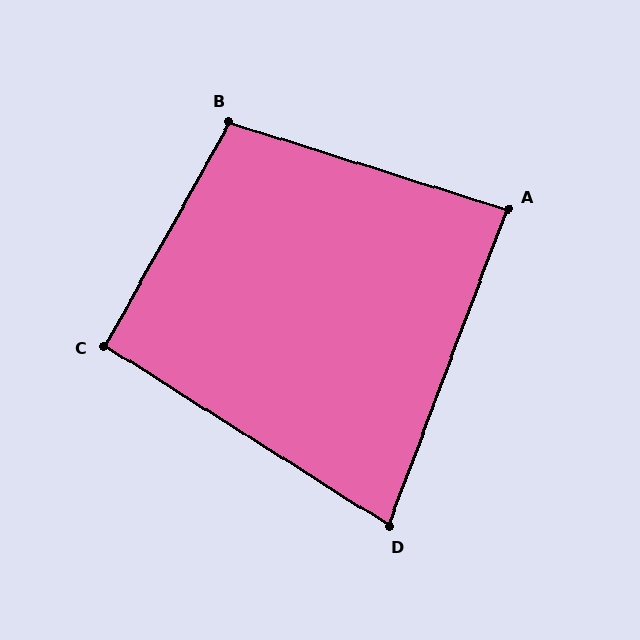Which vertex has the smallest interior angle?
D, at approximately 78 degrees.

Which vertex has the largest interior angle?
B, at approximately 102 degrees.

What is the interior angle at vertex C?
Approximately 93 degrees (approximately right).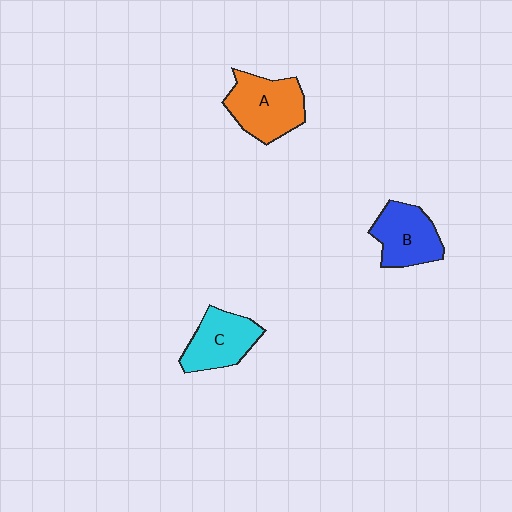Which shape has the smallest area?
Shape C (cyan).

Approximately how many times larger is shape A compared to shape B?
Approximately 1.2 times.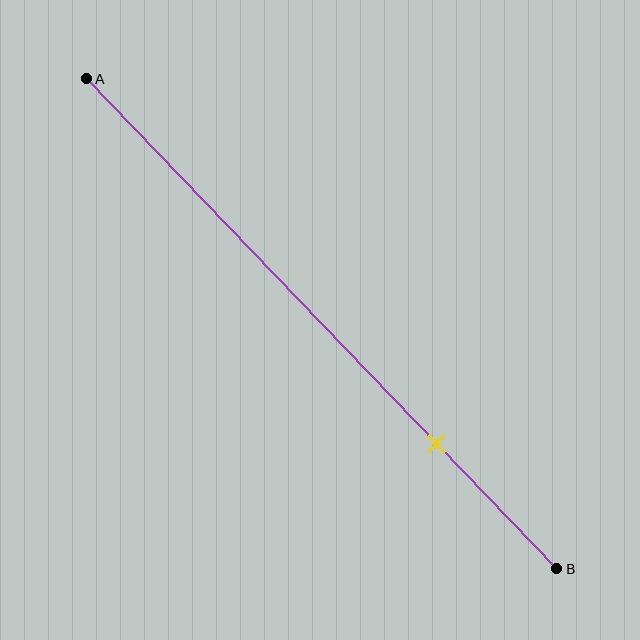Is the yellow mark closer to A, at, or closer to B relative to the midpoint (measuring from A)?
The yellow mark is closer to point B than the midpoint of segment AB.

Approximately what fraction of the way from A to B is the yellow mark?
The yellow mark is approximately 75% of the way from A to B.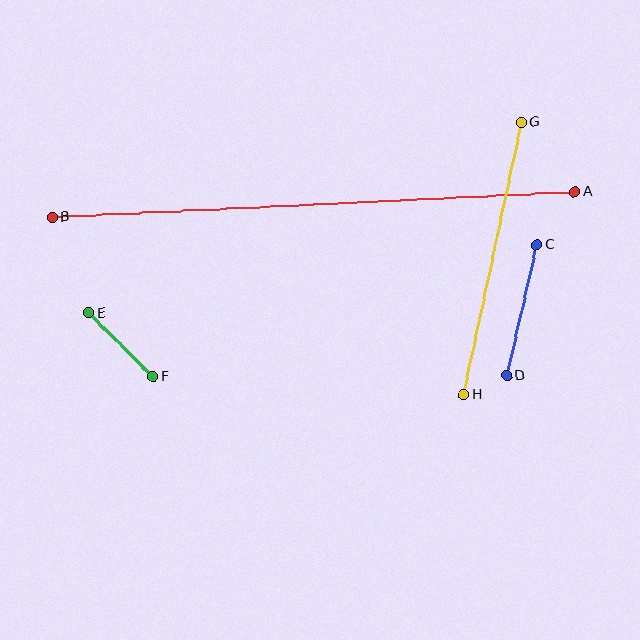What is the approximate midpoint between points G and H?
The midpoint is at approximately (492, 258) pixels.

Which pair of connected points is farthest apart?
Points A and B are farthest apart.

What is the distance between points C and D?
The distance is approximately 134 pixels.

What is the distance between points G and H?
The distance is approximately 278 pixels.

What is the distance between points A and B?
The distance is approximately 523 pixels.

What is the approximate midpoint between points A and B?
The midpoint is at approximately (313, 204) pixels.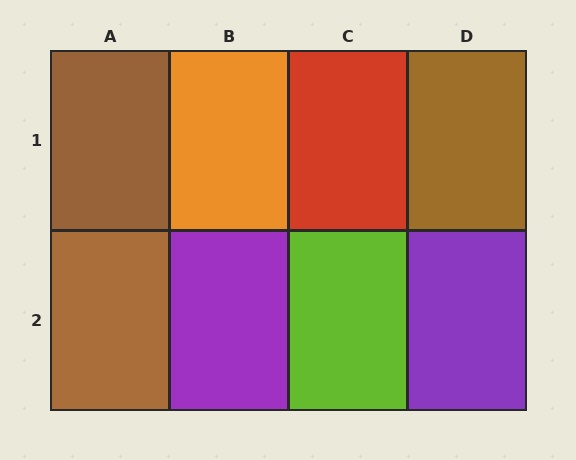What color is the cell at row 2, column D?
Purple.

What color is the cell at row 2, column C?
Lime.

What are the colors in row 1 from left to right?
Brown, orange, red, brown.